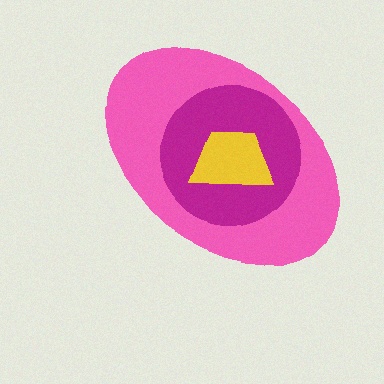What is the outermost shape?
The pink ellipse.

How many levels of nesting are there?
3.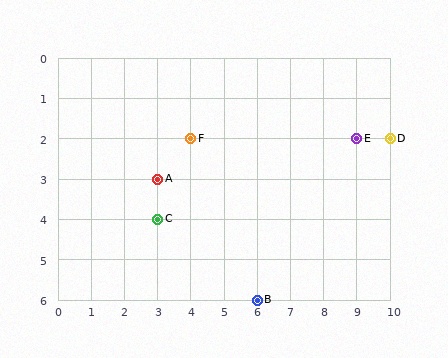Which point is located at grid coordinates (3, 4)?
Point C is at (3, 4).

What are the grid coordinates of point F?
Point F is at grid coordinates (4, 2).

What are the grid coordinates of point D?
Point D is at grid coordinates (10, 2).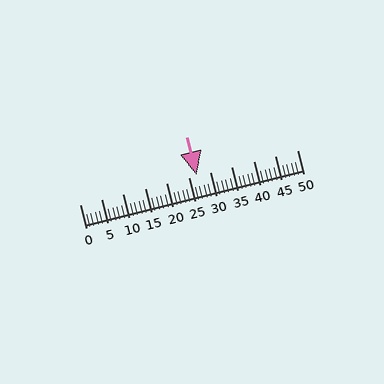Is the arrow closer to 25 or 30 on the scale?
The arrow is closer to 25.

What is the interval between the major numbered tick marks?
The major tick marks are spaced 5 units apart.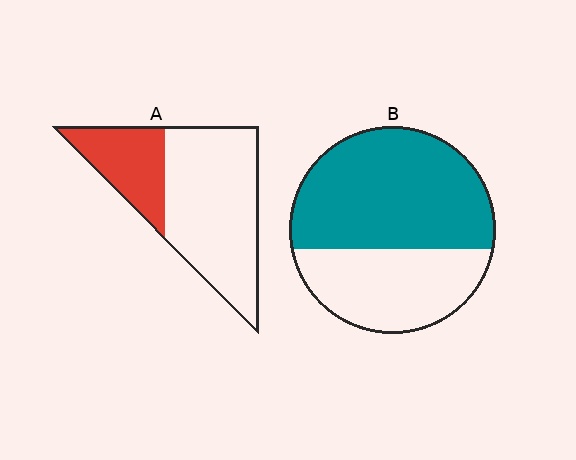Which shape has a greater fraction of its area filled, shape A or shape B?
Shape B.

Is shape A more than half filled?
No.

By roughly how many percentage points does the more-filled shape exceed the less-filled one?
By roughly 30 percentage points (B over A).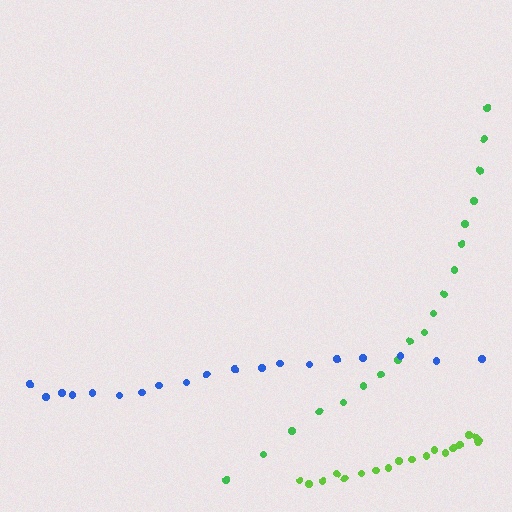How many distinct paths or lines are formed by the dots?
There are 3 distinct paths.